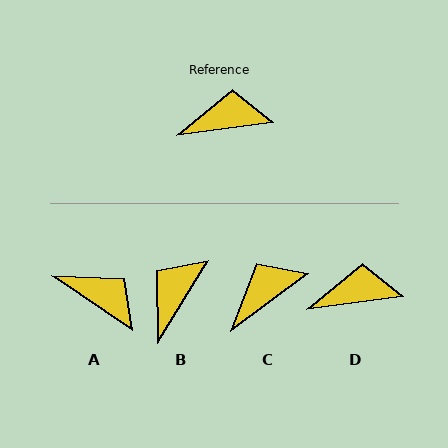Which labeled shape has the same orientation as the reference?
D.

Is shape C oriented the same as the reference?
No, it is off by about 29 degrees.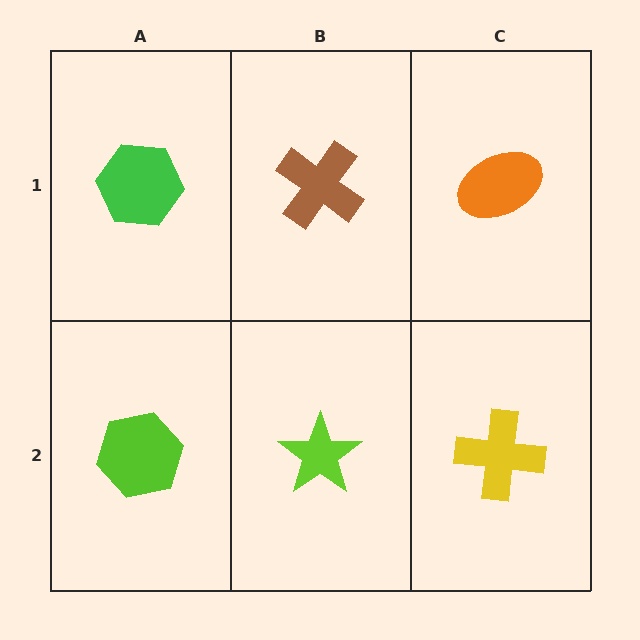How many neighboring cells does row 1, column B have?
3.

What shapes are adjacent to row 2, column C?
An orange ellipse (row 1, column C), a lime star (row 2, column B).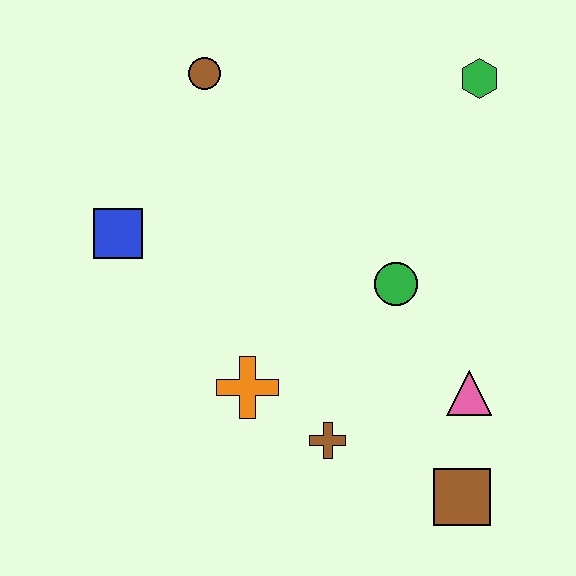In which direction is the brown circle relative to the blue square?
The brown circle is above the blue square.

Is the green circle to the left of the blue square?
No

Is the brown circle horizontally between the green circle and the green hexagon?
No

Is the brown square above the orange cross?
No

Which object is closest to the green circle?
The pink triangle is closest to the green circle.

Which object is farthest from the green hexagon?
The brown square is farthest from the green hexagon.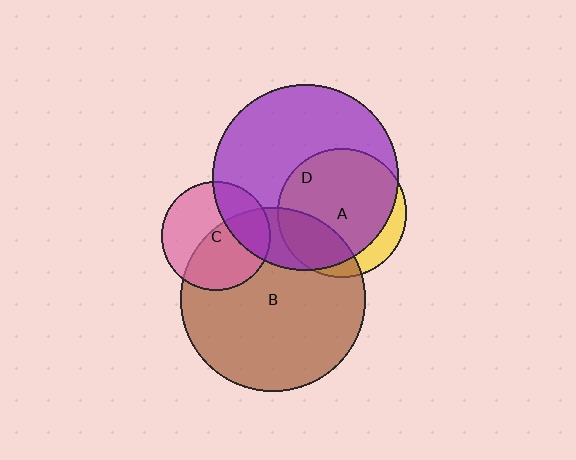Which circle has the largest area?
Circle D (purple).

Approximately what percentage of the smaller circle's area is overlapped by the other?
Approximately 30%.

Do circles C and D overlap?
Yes.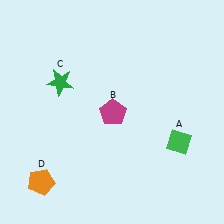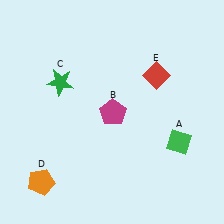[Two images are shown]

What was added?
A red diamond (E) was added in Image 2.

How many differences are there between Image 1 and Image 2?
There is 1 difference between the two images.